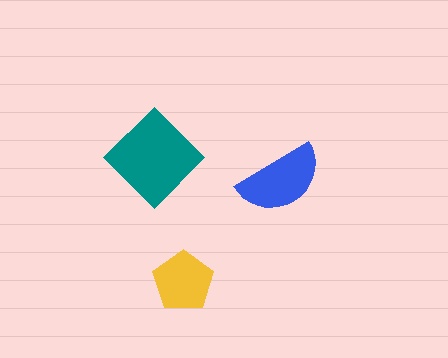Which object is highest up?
The teal diamond is topmost.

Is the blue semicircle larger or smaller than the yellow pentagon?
Larger.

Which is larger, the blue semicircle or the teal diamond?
The teal diamond.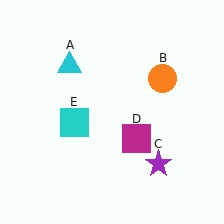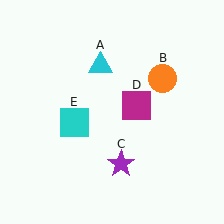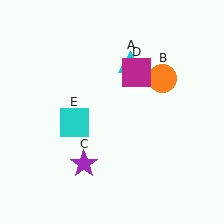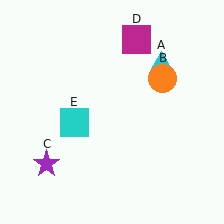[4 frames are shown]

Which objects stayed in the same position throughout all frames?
Orange circle (object B) and cyan square (object E) remained stationary.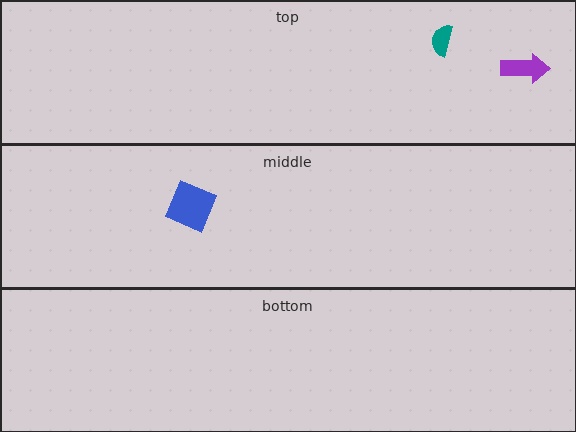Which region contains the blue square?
The middle region.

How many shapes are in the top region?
2.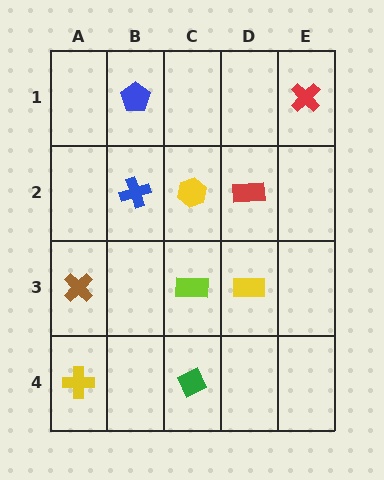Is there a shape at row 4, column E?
No, that cell is empty.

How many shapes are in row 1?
2 shapes.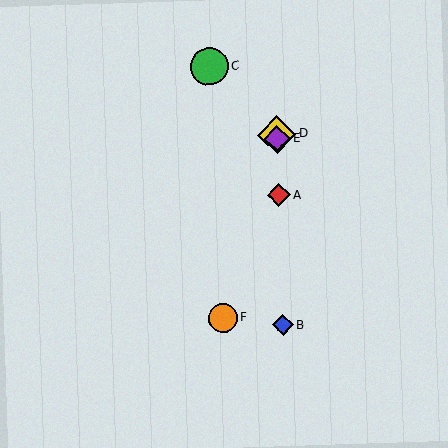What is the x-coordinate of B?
Object B is at x≈283.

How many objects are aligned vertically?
4 objects (A, B, D, E) are aligned vertically.